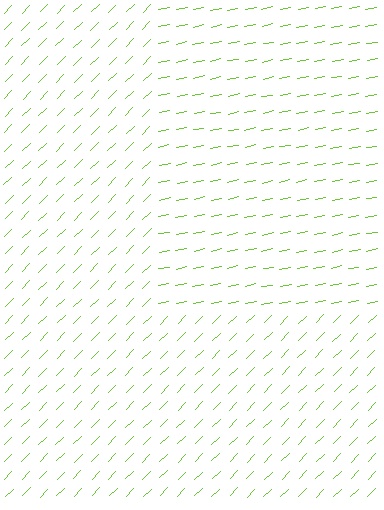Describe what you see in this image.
The image is filled with small lime line segments. A rectangle region in the image has lines oriented differently from the surrounding lines, creating a visible texture boundary.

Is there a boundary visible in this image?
Yes, there is a texture boundary formed by a change in line orientation.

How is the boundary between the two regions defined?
The boundary is defined purely by a change in line orientation (approximately 33 degrees difference). All lines are the same color and thickness.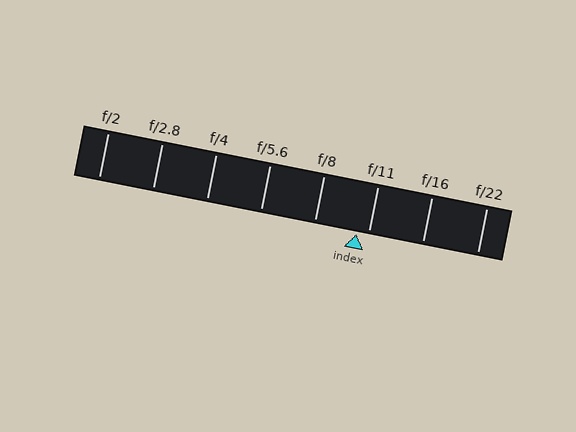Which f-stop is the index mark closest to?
The index mark is closest to f/11.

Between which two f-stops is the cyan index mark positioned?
The index mark is between f/8 and f/11.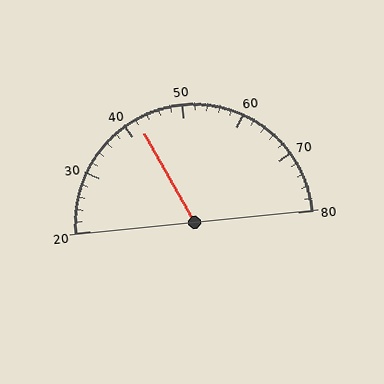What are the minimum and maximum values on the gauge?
The gauge ranges from 20 to 80.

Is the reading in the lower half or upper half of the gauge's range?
The reading is in the lower half of the range (20 to 80).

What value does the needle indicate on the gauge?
The needle indicates approximately 42.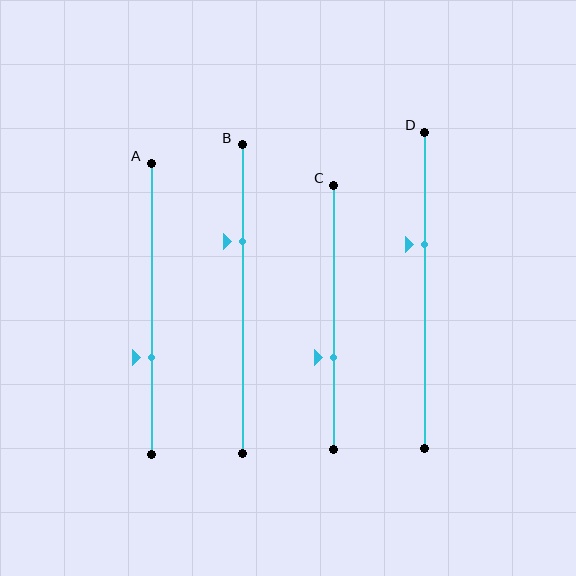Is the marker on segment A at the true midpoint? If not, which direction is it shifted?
No, the marker on segment A is shifted downward by about 17% of the segment length.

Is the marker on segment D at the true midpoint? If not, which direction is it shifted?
No, the marker on segment D is shifted upward by about 15% of the segment length.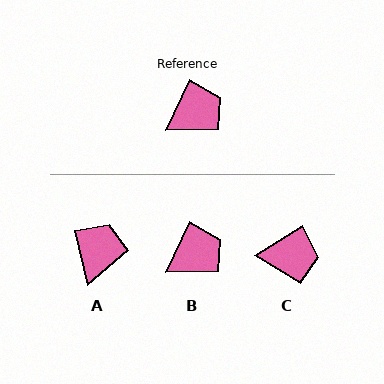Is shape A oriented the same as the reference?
No, it is off by about 39 degrees.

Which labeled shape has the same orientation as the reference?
B.